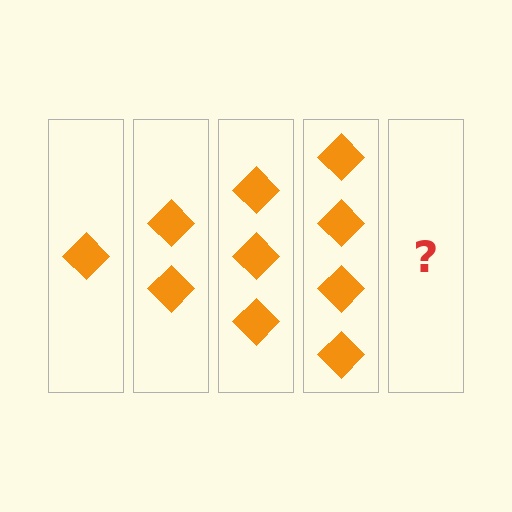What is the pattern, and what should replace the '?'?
The pattern is that each step adds one more diamond. The '?' should be 5 diamonds.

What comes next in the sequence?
The next element should be 5 diamonds.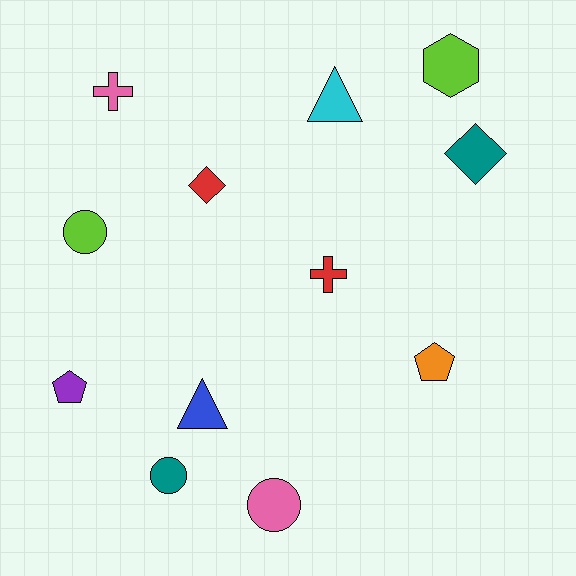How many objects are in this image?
There are 12 objects.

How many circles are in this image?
There are 3 circles.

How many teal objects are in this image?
There are 2 teal objects.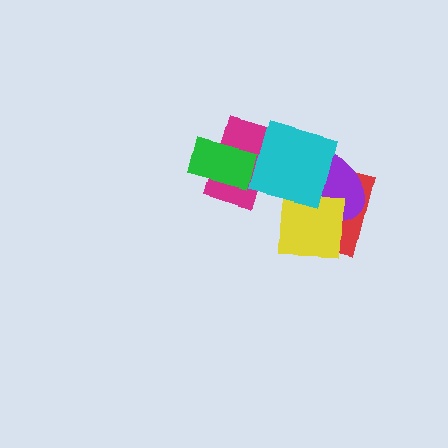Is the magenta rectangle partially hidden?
Yes, it is partially covered by another shape.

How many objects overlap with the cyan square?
3 objects overlap with the cyan square.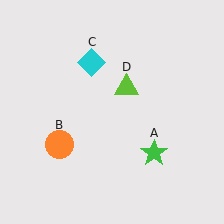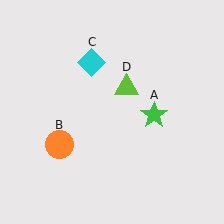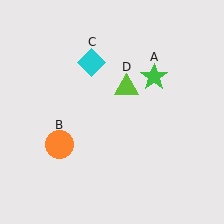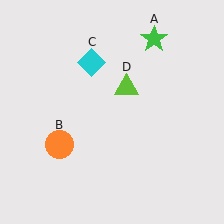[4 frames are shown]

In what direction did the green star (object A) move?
The green star (object A) moved up.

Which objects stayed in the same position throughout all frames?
Orange circle (object B) and cyan diamond (object C) and lime triangle (object D) remained stationary.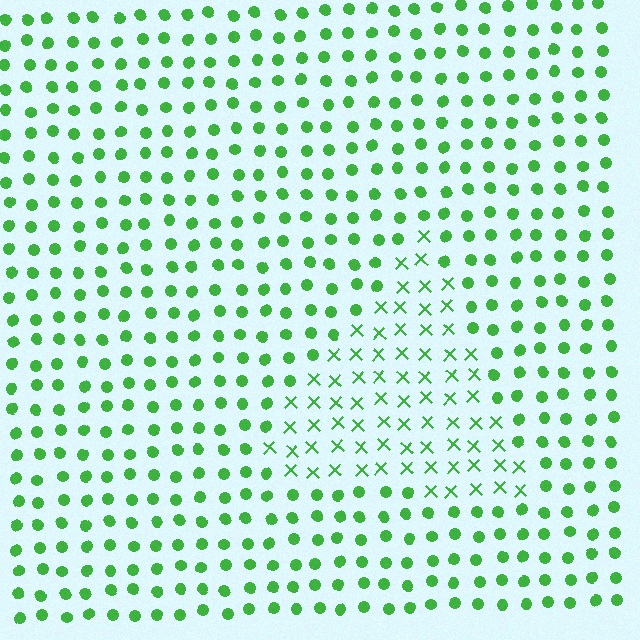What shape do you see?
I see a triangle.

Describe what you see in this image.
The image is filled with small green elements arranged in a uniform grid. A triangle-shaped region contains X marks, while the surrounding area contains circles. The boundary is defined purely by the change in element shape.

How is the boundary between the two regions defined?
The boundary is defined by a change in element shape: X marks inside vs. circles outside. All elements share the same color and spacing.